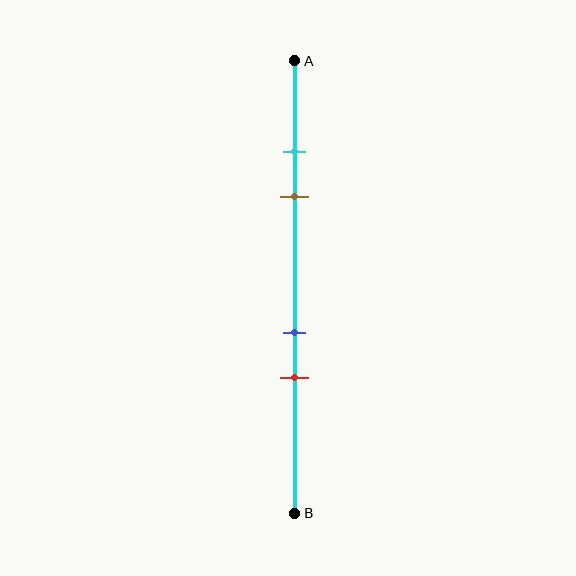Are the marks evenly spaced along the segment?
No, the marks are not evenly spaced.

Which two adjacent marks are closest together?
The cyan and brown marks are the closest adjacent pair.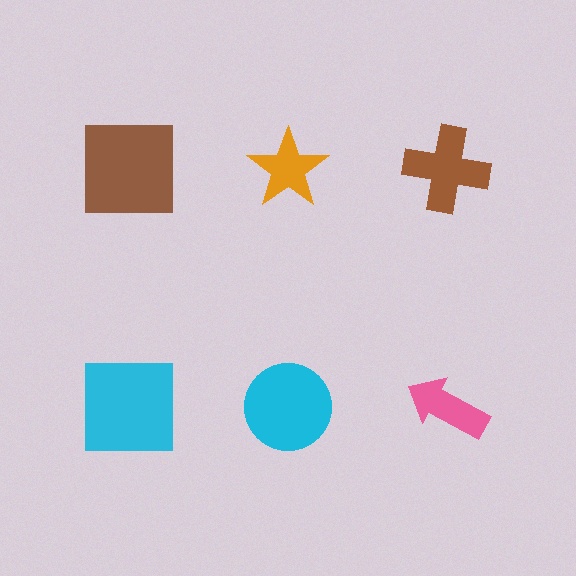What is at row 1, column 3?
A brown cross.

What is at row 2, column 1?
A cyan square.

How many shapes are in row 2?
3 shapes.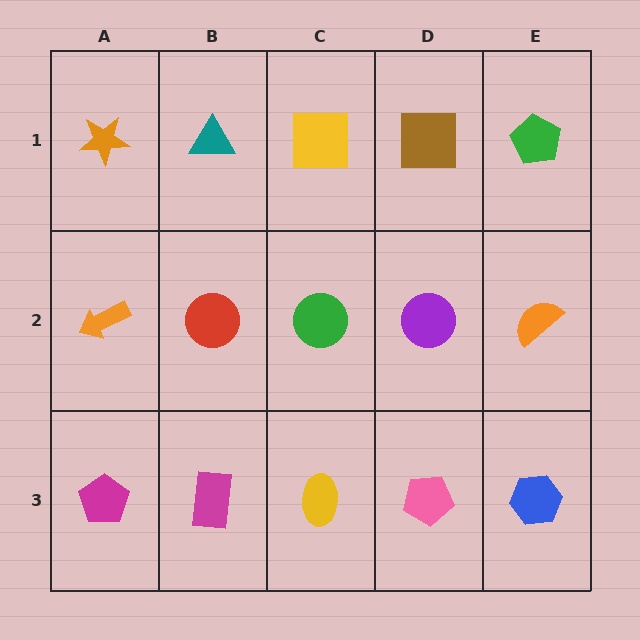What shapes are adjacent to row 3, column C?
A green circle (row 2, column C), a magenta rectangle (row 3, column B), a pink pentagon (row 3, column D).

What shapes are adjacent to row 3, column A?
An orange arrow (row 2, column A), a magenta rectangle (row 3, column B).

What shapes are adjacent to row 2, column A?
An orange star (row 1, column A), a magenta pentagon (row 3, column A), a red circle (row 2, column B).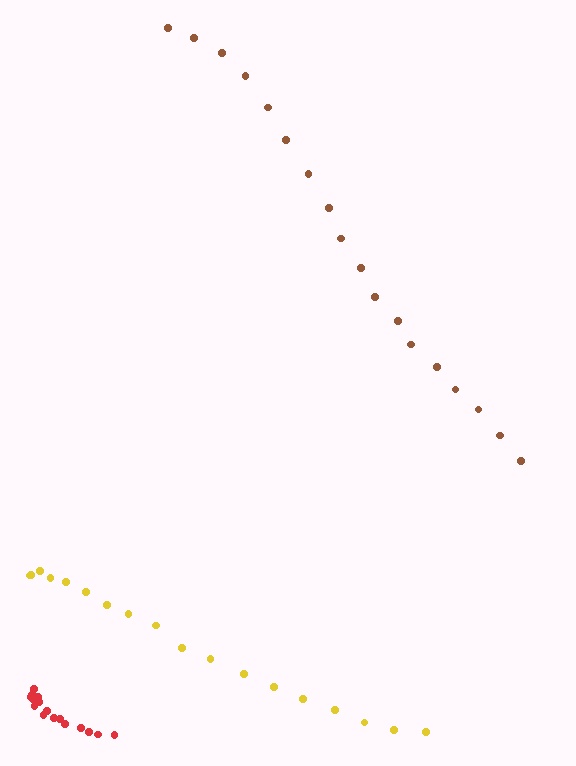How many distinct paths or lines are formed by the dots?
There are 3 distinct paths.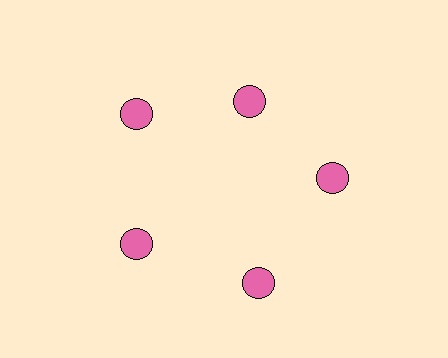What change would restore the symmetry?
The symmetry would be restored by moving it outward, back onto the ring so that all 5 circles sit at equal angles and equal distance from the center.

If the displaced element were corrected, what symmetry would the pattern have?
It would have 5-fold rotational symmetry — the pattern would map onto itself every 72 degrees.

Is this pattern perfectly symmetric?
No. The 5 pink circles are arranged in a ring, but one element near the 1 o'clock position is pulled inward toward the center, breaking the 5-fold rotational symmetry.